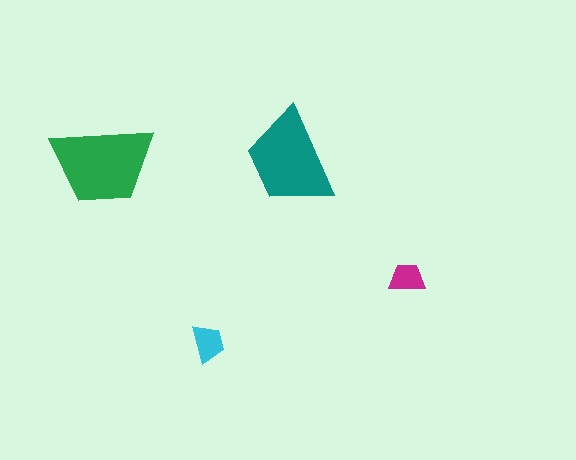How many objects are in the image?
There are 4 objects in the image.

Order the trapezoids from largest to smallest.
the green one, the teal one, the cyan one, the magenta one.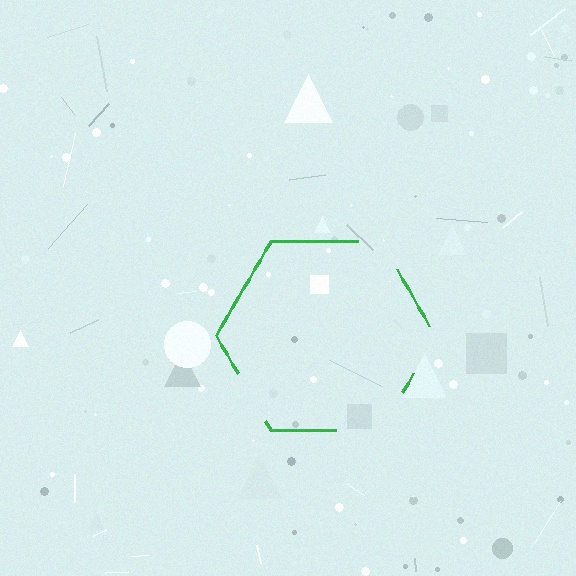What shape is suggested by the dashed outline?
The dashed outline suggests a hexagon.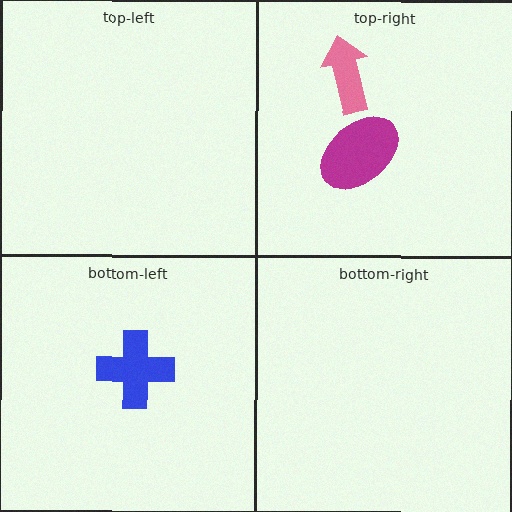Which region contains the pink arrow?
The top-right region.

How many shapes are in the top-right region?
2.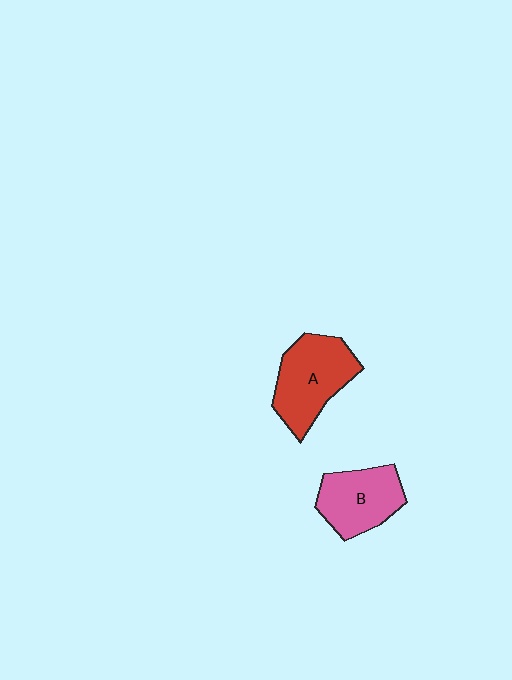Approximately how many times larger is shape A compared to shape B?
Approximately 1.2 times.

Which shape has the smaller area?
Shape B (pink).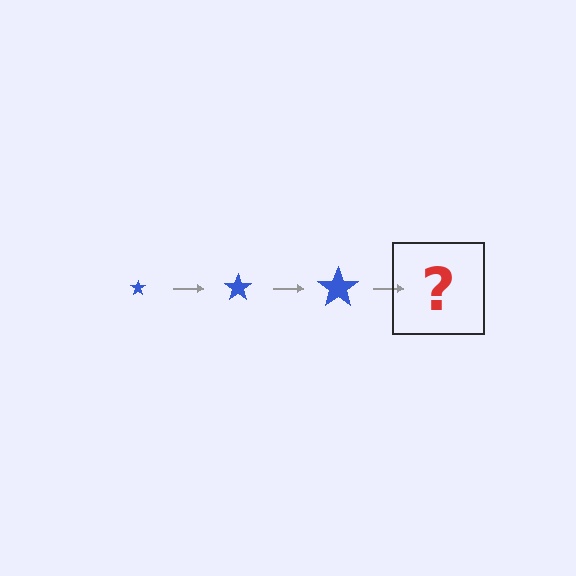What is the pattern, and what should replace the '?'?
The pattern is that the star gets progressively larger each step. The '?' should be a blue star, larger than the previous one.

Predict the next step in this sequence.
The next step is a blue star, larger than the previous one.